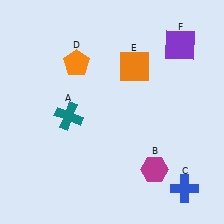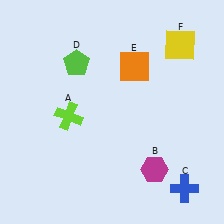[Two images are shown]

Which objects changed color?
A changed from teal to lime. D changed from orange to lime. F changed from purple to yellow.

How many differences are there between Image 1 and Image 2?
There are 3 differences between the two images.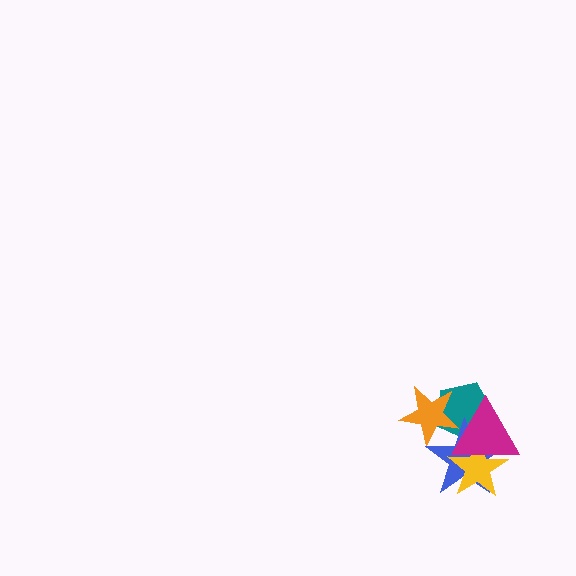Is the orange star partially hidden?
Yes, it is partially covered by another shape.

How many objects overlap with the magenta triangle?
4 objects overlap with the magenta triangle.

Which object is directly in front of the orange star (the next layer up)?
The blue star is directly in front of the orange star.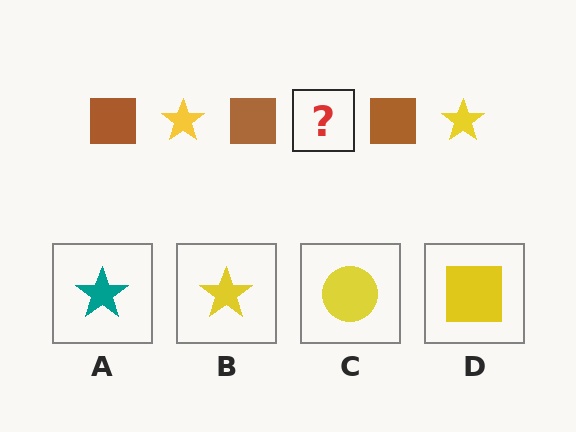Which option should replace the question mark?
Option B.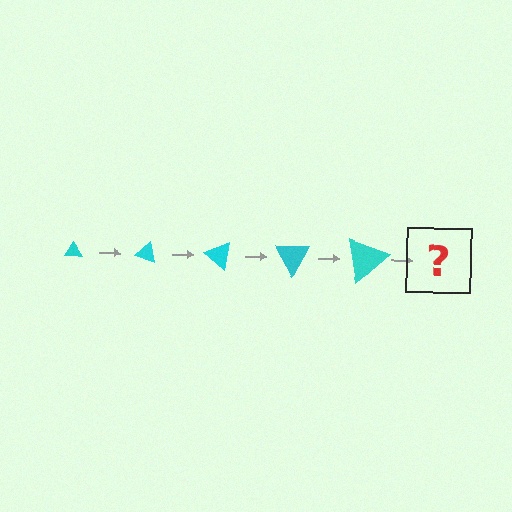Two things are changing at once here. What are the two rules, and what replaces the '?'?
The two rules are that the triangle grows larger each step and it rotates 20 degrees each step. The '?' should be a triangle, larger than the previous one and rotated 100 degrees from the start.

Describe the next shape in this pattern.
It should be a triangle, larger than the previous one and rotated 100 degrees from the start.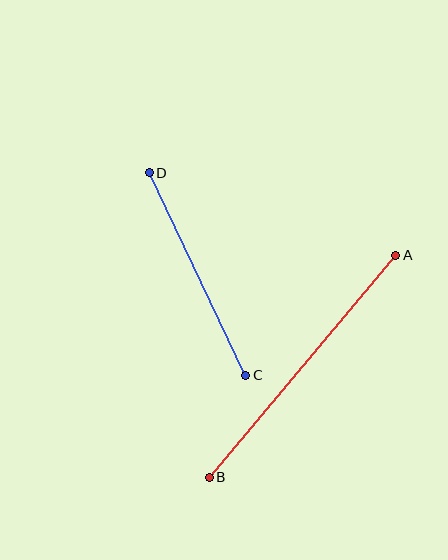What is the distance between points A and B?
The distance is approximately 290 pixels.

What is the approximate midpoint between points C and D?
The midpoint is at approximately (197, 274) pixels.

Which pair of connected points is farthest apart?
Points A and B are farthest apart.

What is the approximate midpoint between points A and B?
The midpoint is at approximately (302, 366) pixels.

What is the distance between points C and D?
The distance is approximately 224 pixels.